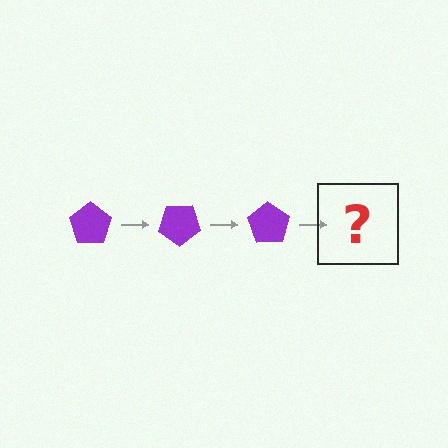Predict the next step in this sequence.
The next step is a purple pentagon rotated 105 degrees.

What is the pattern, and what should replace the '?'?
The pattern is that the pentagon rotates 35 degrees each step. The '?' should be a purple pentagon rotated 105 degrees.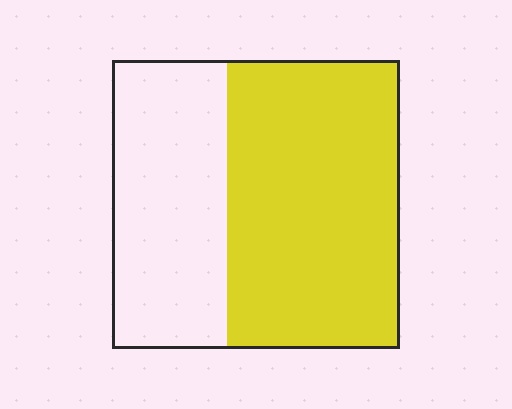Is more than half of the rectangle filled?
Yes.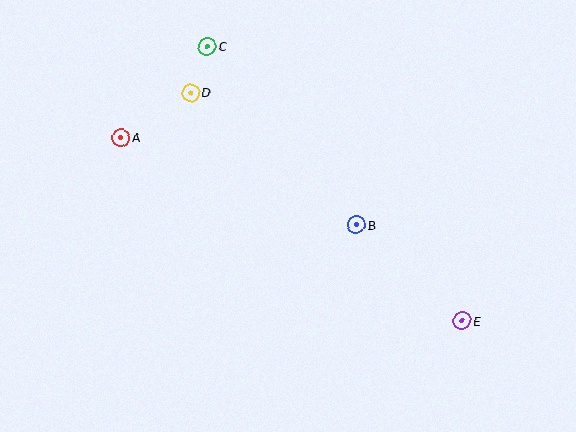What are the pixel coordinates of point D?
Point D is at (190, 93).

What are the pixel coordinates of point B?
Point B is at (356, 225).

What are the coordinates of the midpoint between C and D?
The midpoint between C and D is at (199, 69).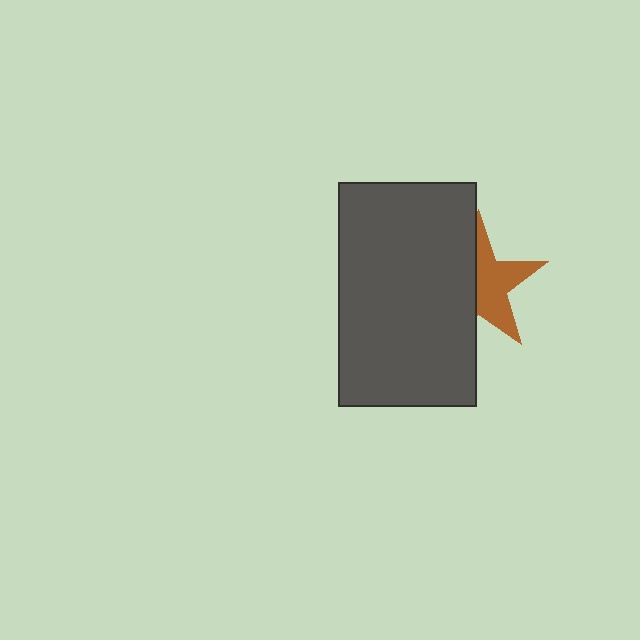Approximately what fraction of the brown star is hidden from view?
Roughly 49% of the brown star is hidden behind the dark gray rectangle.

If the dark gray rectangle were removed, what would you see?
You would see the complete brown star.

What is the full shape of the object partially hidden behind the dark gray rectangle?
The partially hidden object is a brown star.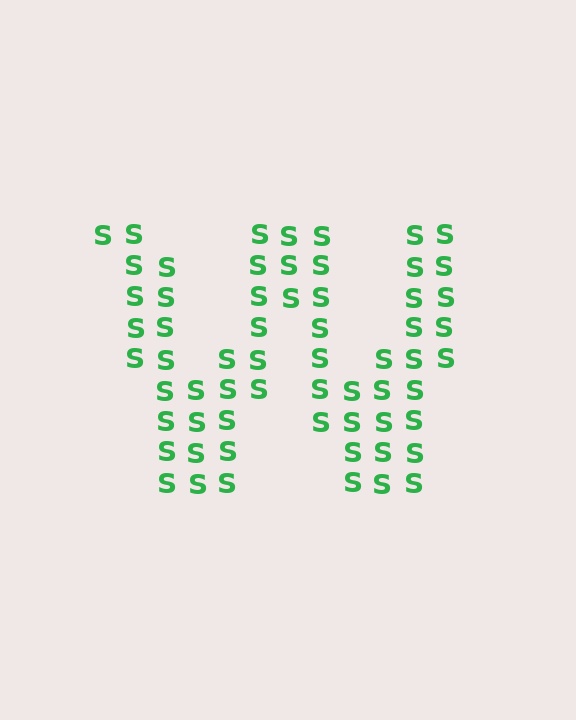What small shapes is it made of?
It is made of small letter S's.